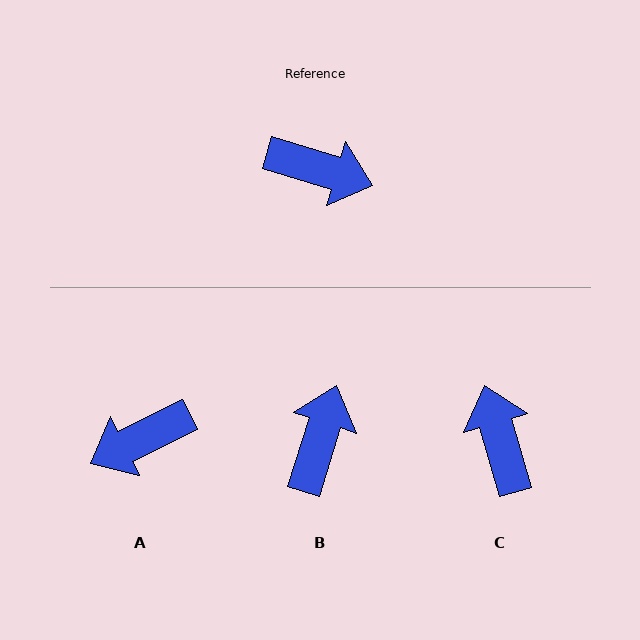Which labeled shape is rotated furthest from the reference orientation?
A, about 137 degrees away.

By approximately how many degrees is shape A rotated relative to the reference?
Approximately 137 degrees clockwise.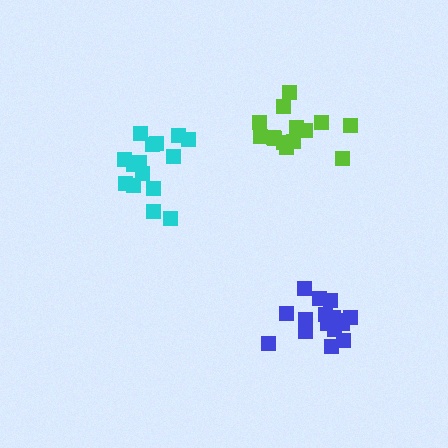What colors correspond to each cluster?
The clusters are colored: cyan, lime, blue.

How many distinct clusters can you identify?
There are 3 distinct clusters.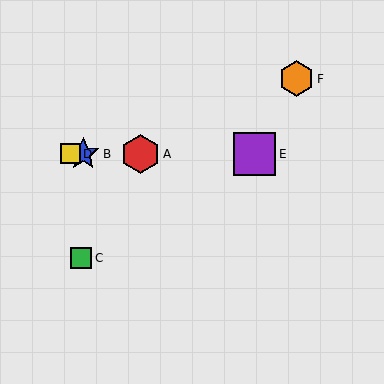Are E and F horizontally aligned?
No, E is at y≈154 and F is at y≈79.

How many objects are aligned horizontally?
4 objects (A, B, D, E) are aligned horizontally.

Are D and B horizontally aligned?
Yes, both are at y≈154.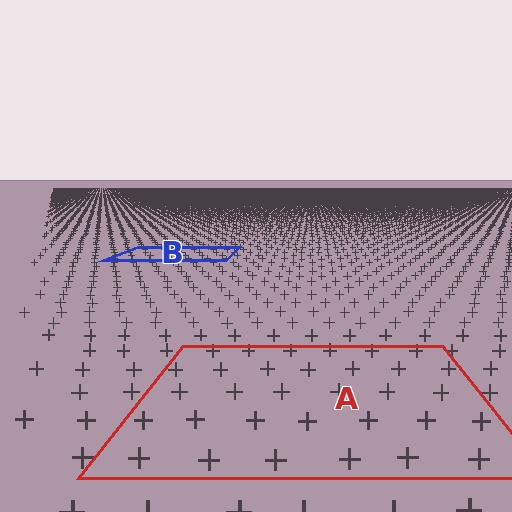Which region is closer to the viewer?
Region A is closer. The texture elements there are larger and more spread out.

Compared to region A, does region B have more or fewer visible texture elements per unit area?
Region B has more texture elements per unit area — they are packed more densely because it is farther away.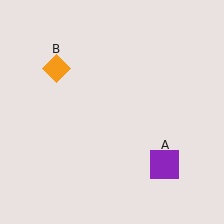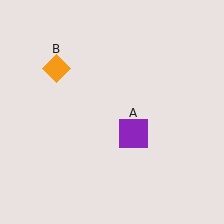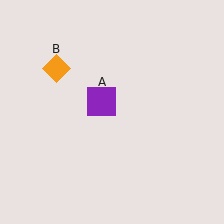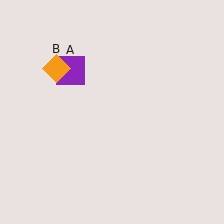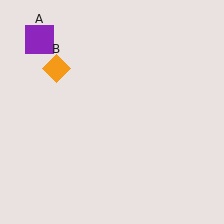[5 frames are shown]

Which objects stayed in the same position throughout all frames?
Orange diamond (object B) remained stationary.